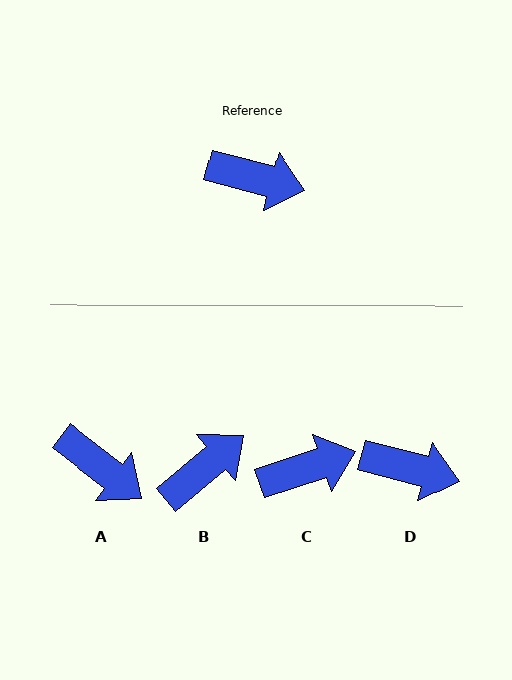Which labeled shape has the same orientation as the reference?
D.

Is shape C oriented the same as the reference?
No, it is off by about 33 degrees.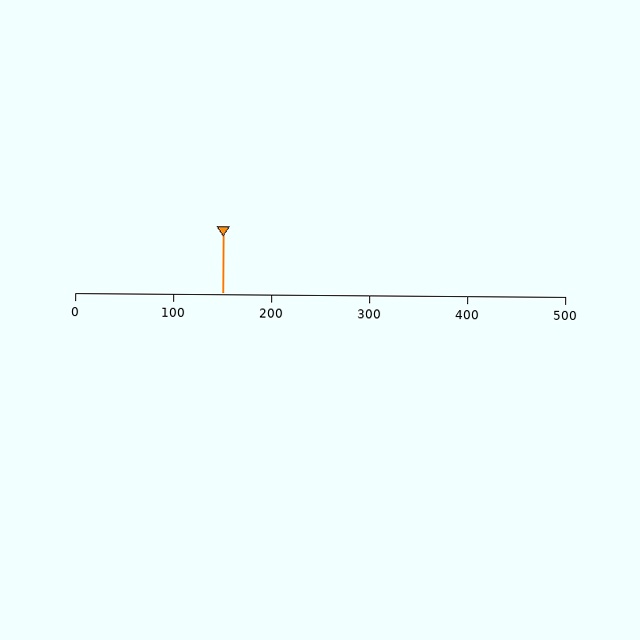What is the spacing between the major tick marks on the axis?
The major ticks are spaced 100 apart.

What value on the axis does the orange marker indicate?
The marker indicates approximately 150.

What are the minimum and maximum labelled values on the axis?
The axis runs from 0 to 500.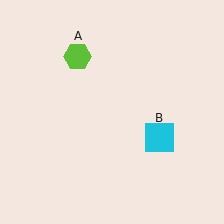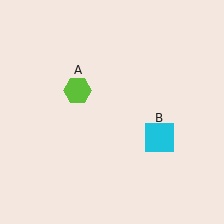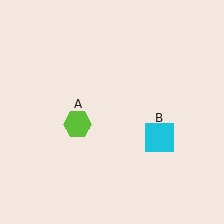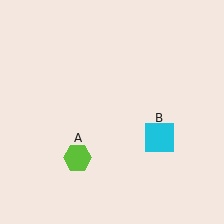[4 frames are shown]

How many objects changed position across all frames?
1 object changed position: lime hexagon (object A).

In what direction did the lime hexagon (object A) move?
The lime hexagon (object A) moved down.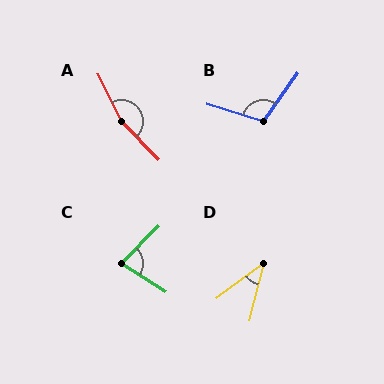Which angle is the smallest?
D, at approximately 39 degrees.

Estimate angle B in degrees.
Approximately 109 degrees.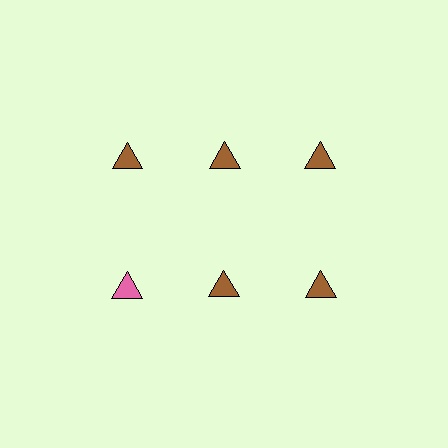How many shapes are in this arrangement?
There are 6 shapes arranged in a grid pattern.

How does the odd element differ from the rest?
It has a different color: pink instead of brown.